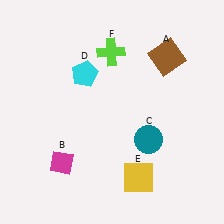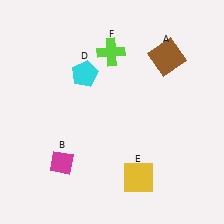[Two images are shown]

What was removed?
The teal circle (C) was removed in Image 2.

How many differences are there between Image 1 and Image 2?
There is 1 difference between the two images.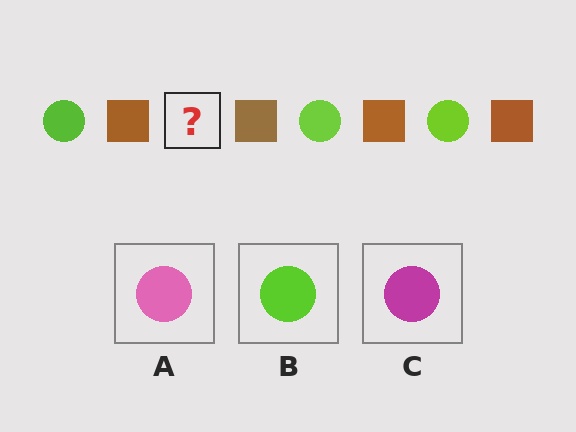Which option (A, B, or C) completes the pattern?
B.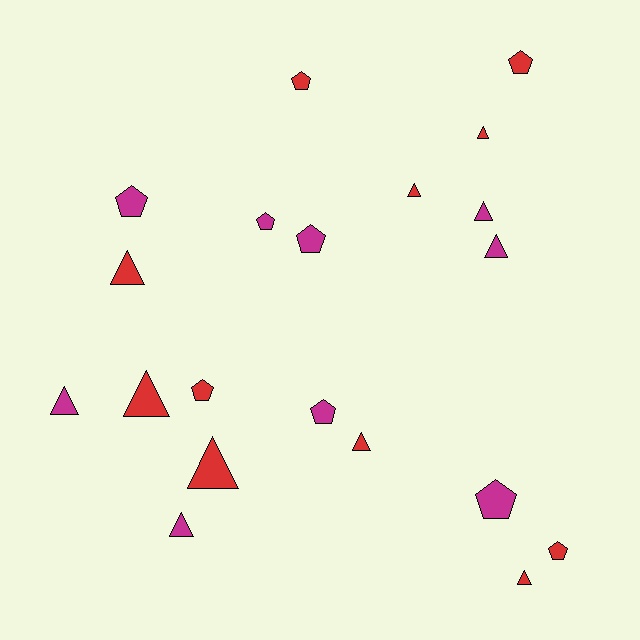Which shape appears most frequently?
Triangle, with 11 objects.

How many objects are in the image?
There are 20 objects.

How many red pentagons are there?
There are 4 red pentagons.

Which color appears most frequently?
Red, with 11 objects.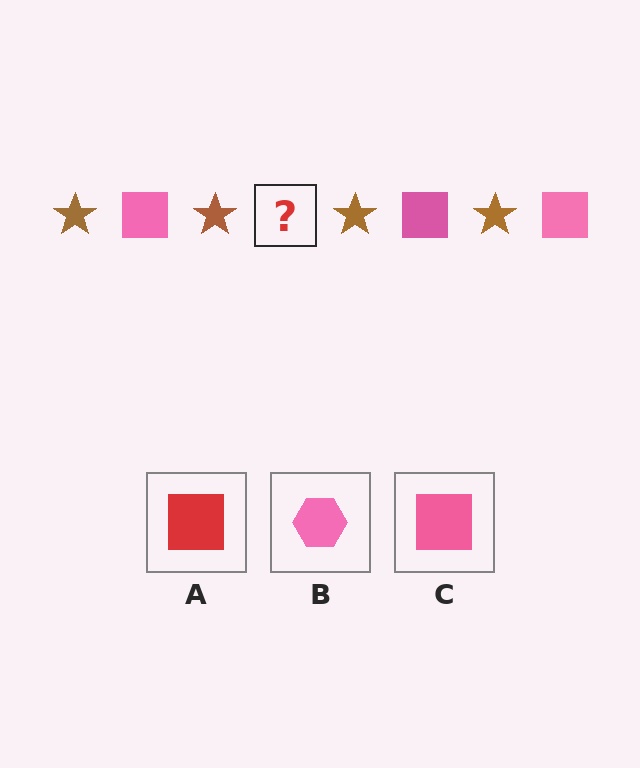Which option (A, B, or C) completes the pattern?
C.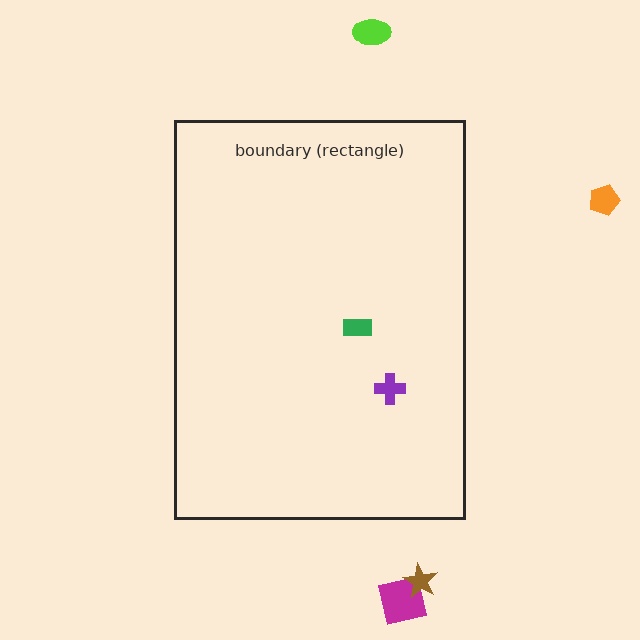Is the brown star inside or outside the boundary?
Outside.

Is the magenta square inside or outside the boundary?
Outside.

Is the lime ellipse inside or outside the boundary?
Outside.